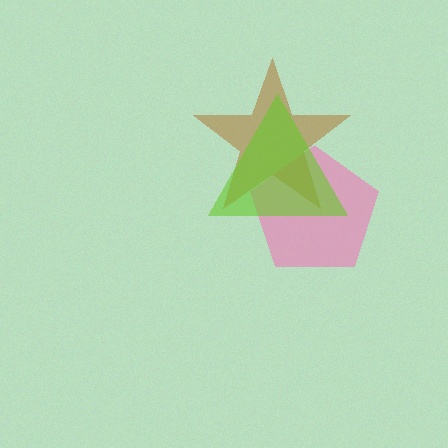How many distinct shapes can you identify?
There are 3 distinct shapes: a pink pentagon, a brown star, a lime triangle.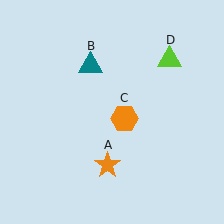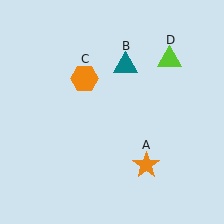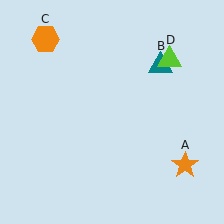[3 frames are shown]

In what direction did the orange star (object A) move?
The orange star (object A) moved right.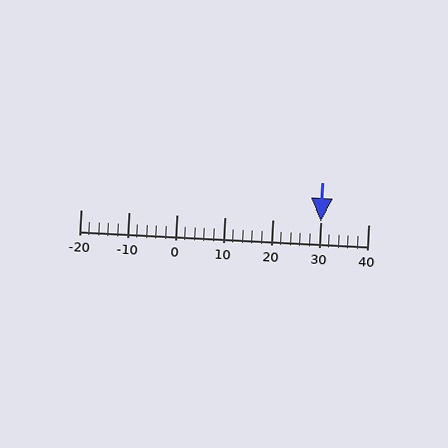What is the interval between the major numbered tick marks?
The major tick marks are spaced 10 units apart.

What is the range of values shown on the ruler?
The ruler shows values from -20 to 40.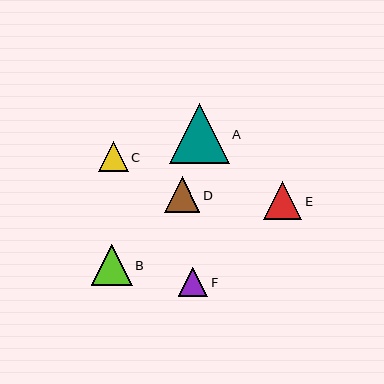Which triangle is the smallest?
Triangle F is the smallest with a size of approximately 29 pixels.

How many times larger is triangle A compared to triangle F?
Triangle A is approximately 2.0 times the size of triangle F.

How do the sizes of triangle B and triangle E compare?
Triangle B and triangle E are approximately the same size.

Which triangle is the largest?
Triangle A is the largest with a size of approximately 60 pixels.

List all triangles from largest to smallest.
From largest to smallest: A, B, E, D, C, F.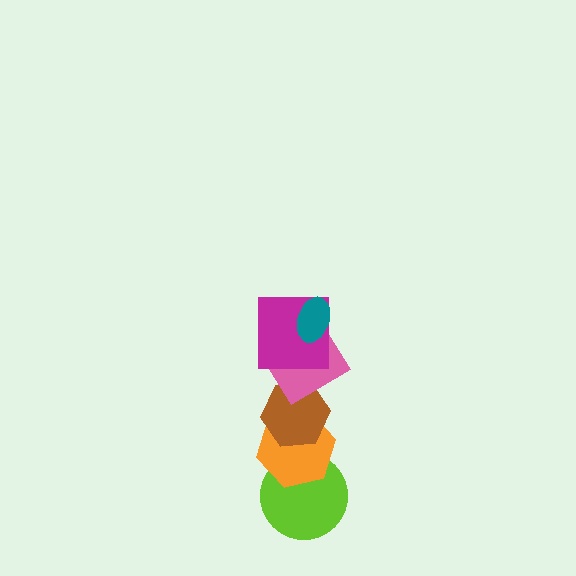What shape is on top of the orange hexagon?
The brown hexagon is on top of the orange hexagon.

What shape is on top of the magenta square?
The teal ellipse is on top of the magenta square.